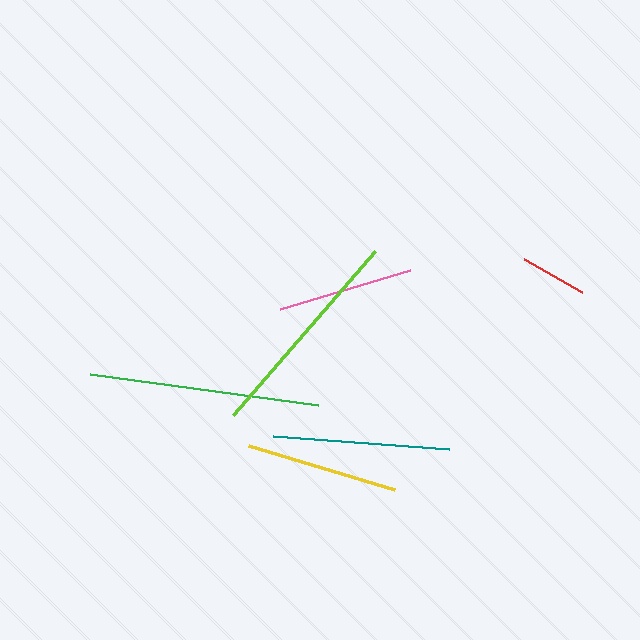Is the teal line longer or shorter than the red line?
The teal line is longer than the red line.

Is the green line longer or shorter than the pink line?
The green line is longer than the pink line.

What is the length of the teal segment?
The teal segment is approximately 176 pixels long.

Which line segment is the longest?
The green line is the longest at approximately 230 pixels.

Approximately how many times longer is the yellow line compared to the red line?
The yellow line is approximately 2.3 times the length of the red line.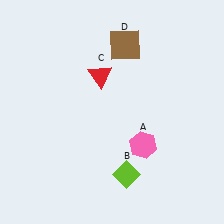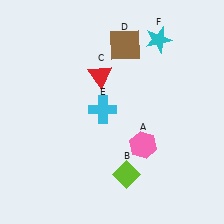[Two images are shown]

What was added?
A cyan cross (E), a cyan star (F) were added in Image 2.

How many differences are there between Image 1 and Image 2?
There are 2 differences between the two images.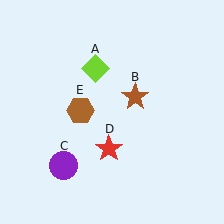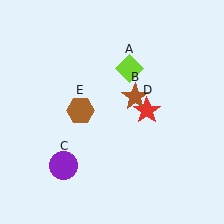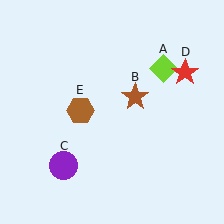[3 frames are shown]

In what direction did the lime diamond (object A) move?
The lime diamond (object A) moved right.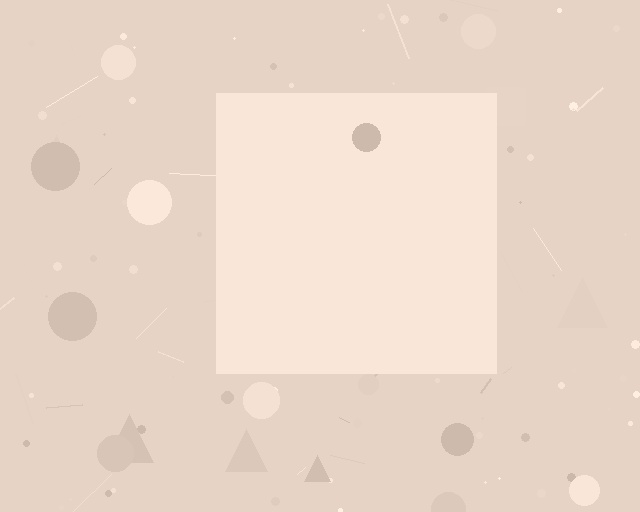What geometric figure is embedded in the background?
A square is embedded in the background.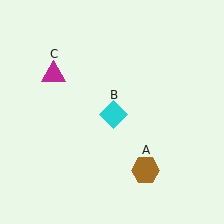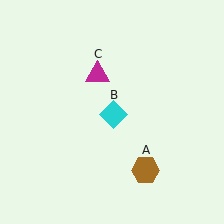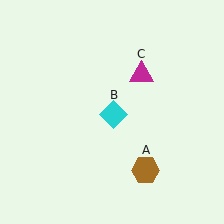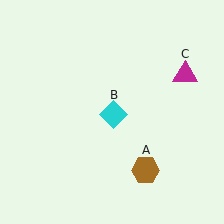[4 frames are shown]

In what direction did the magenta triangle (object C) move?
The magenta triangle (object C) moved right.